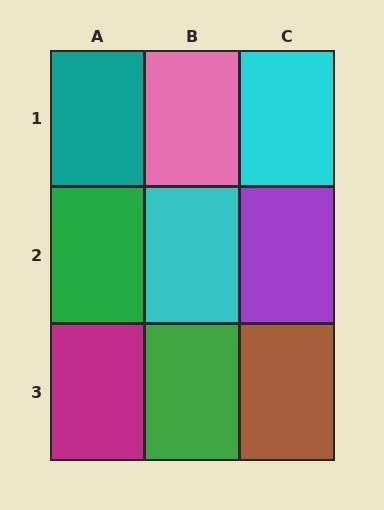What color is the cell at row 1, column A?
Teal.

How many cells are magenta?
1 cell is magenta.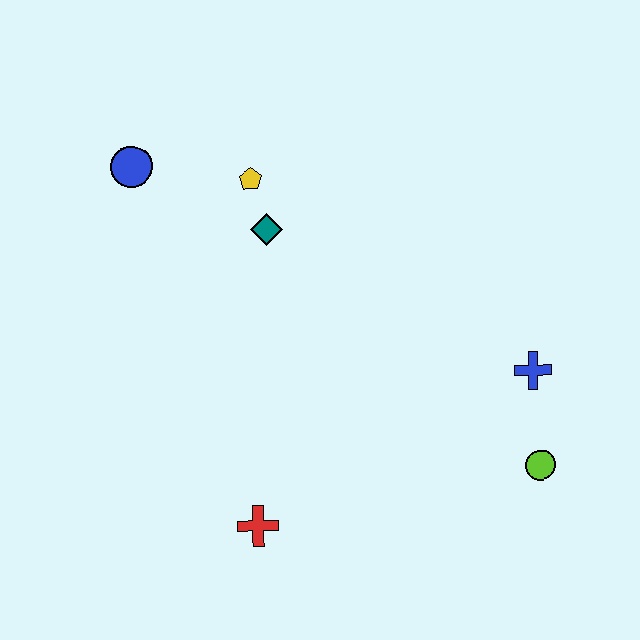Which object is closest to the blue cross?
The lime circle is closest to the blue cross.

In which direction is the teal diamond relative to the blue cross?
The teal diamond is to the left of the blue cross.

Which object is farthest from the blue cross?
The blue circle is farthest from the blue cross.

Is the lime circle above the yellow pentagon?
No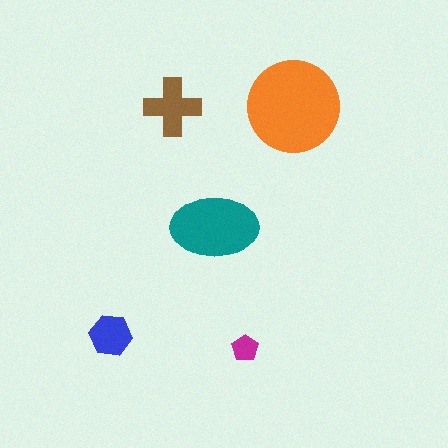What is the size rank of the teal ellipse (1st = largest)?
2nd.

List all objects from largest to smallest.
The orange circle, the teal ellipse, the brown cross, the blue hexagon, the magenta pentagon.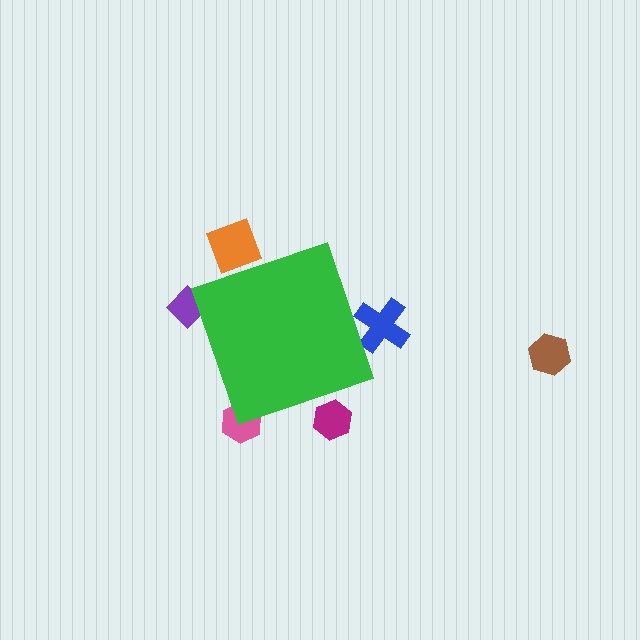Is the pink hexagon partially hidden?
Yes, the pink hexagon is partially hidden behind the green diamond.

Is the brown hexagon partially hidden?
No, the brown hexagon is fully visible.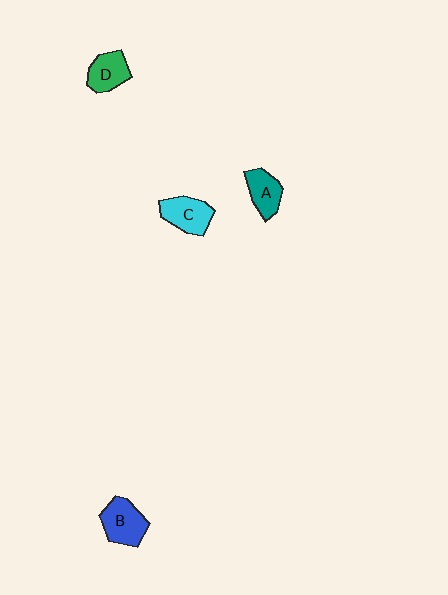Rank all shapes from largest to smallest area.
From largest to smallest: B (blue), C (cyan), D (green), A (teal).